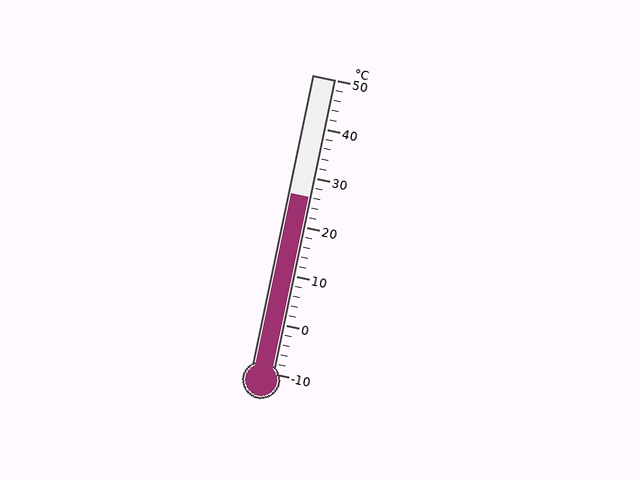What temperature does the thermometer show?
The thermometer shows approximately 26°C.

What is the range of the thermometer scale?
The thermometer scale ranges from -10°C to 50°C.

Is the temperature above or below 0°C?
The temperature is above 0°C.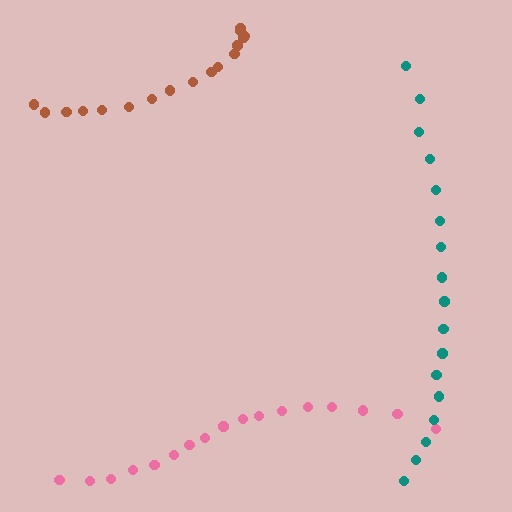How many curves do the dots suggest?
There are 3 distinct paths.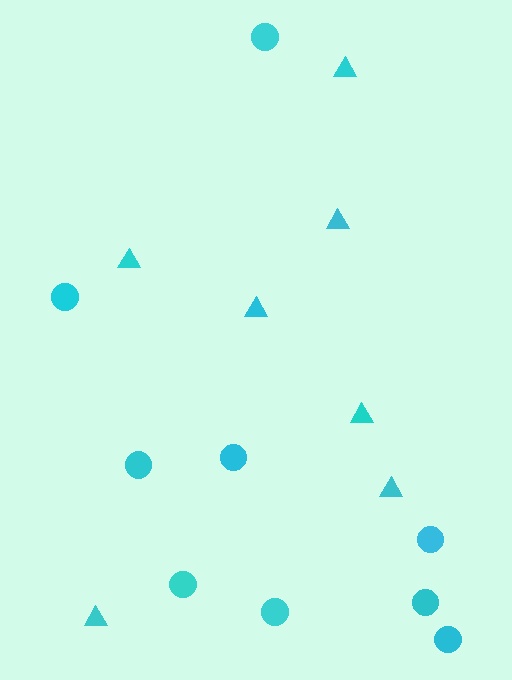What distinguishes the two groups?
There are 2 groups: one group of triangles (7) and one group of circles (9).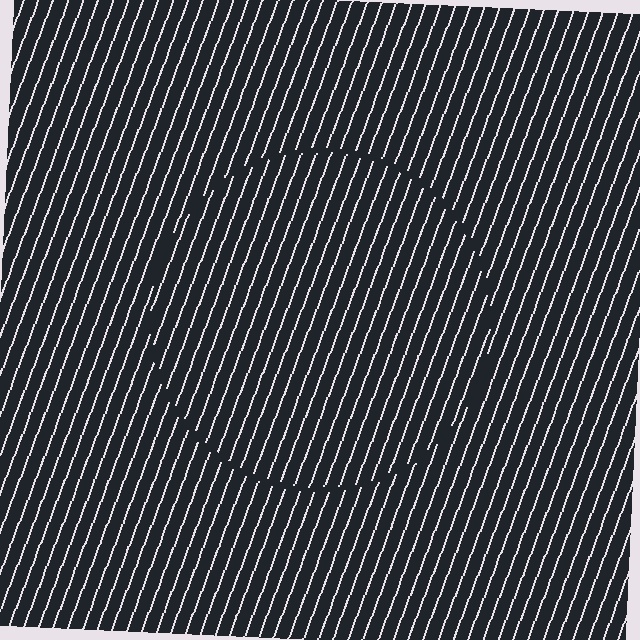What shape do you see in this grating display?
An illusory circle. The interior of the shape contains the same grating, shifted by half a period — the contour is defined by the phase discontinuity where line-ends from the inner and outer gratings abut.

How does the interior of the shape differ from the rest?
The interior of the shape contains the same grating, shifted by half a period — the contour is defined by the phase discontinuity where line-ends from the inner and outer gratings abut.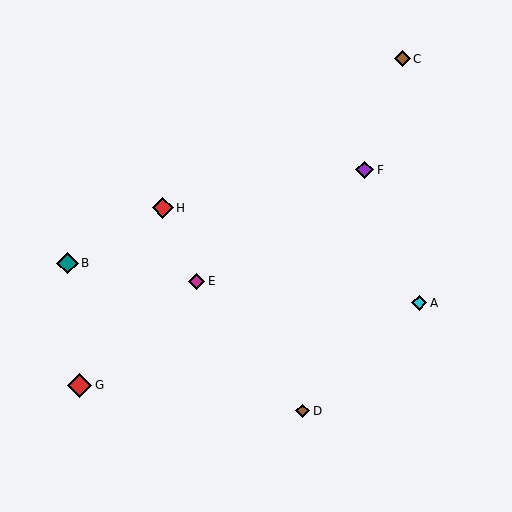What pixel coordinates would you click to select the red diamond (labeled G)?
Click at (80, 385) to select the red diamond G.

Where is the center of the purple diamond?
The center of the purple diamond is at (365, 170).